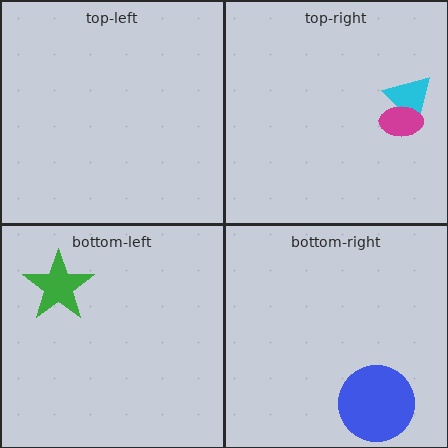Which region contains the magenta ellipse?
The top-right region.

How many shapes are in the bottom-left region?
1.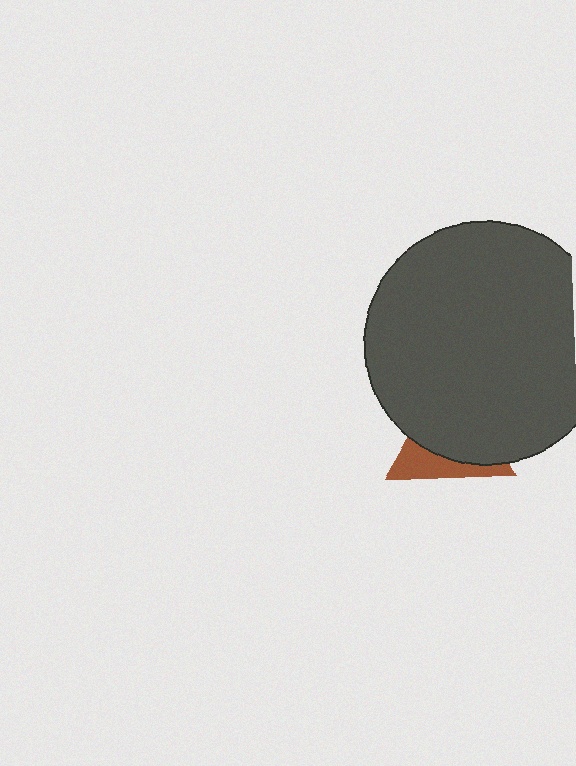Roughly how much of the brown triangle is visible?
A small part of it is visible (roughly 32%).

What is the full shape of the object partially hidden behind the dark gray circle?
The partially hidden object is a brown triangle.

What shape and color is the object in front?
The object in front is a dark gray circle.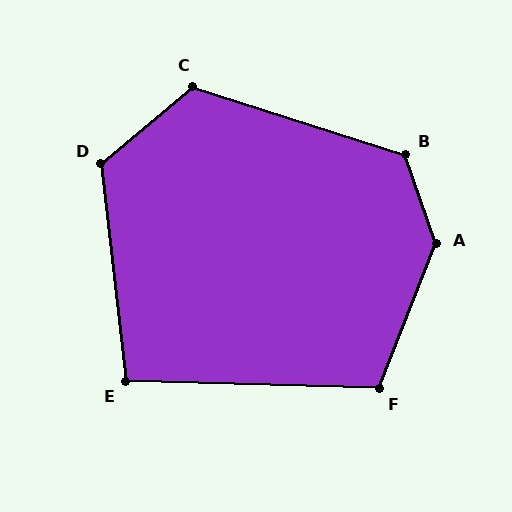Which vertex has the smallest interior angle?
E, at approximately 98 degrees.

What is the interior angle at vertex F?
Approximately 110 degrees (obtuse).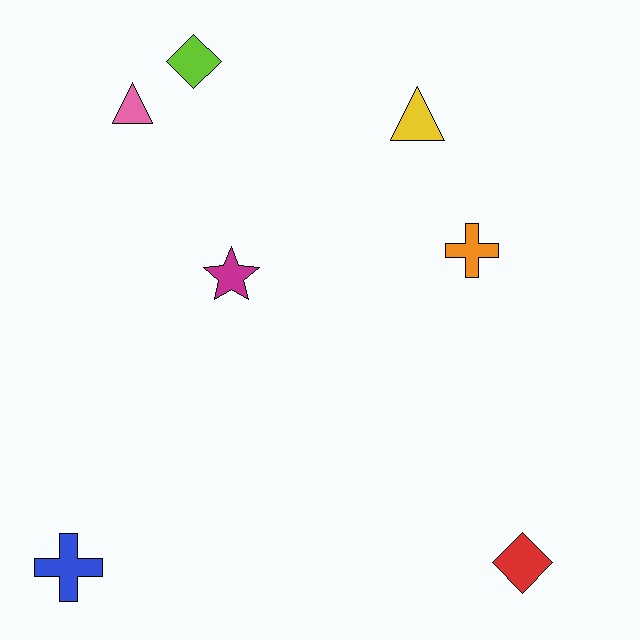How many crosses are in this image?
There are 2 crosses.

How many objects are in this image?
There are 7 objects.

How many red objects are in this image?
There is 1 red object.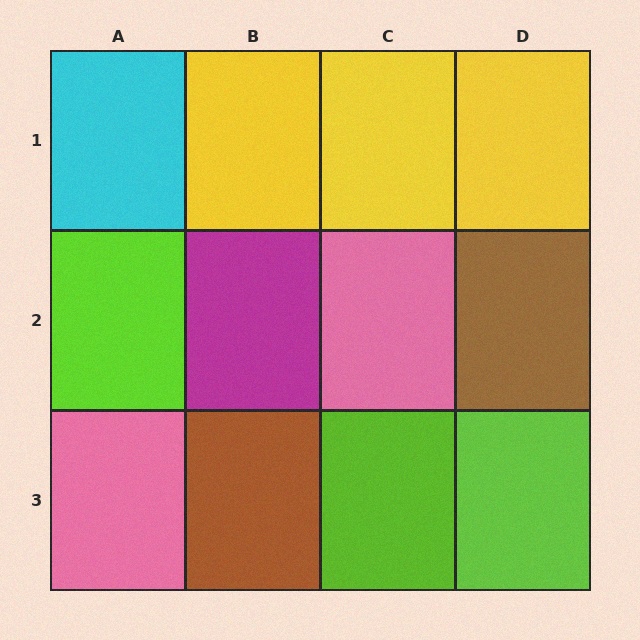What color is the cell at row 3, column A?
Pink.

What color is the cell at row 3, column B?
Brown.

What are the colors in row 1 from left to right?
Cyan, yellow, yellow, yellow.